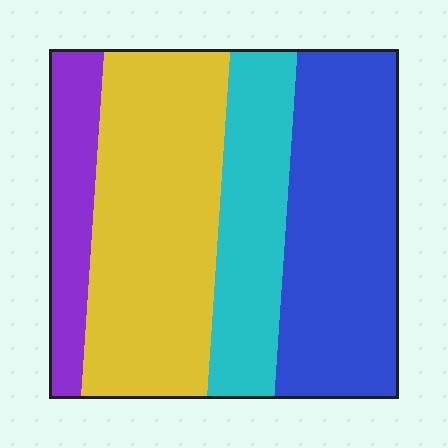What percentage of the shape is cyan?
Cyan covers roughly 20% of the shape.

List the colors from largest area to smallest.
From largest to smallest: yellow, blue, cyan, purple.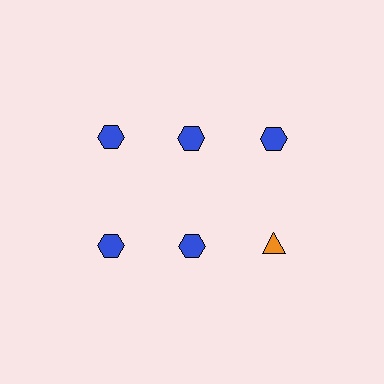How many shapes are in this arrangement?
There are 6 shapes arranged in a grid pattern.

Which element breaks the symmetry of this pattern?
The orange triangle in the second row, center column breaks the symmetry. All other shapes are blue hexagons.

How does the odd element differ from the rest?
It differs in both color (orange instead of blue) and shape (triangle instead of hexagon).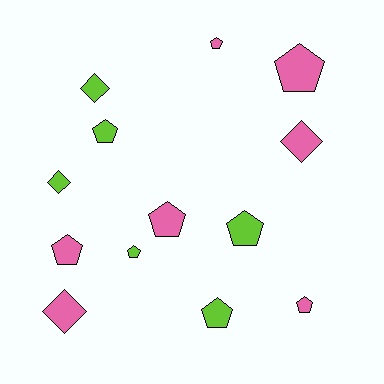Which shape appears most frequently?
Pentagon, with 9 objects.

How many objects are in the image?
There are 13 objects.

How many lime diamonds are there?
There are 2 lime diamonds.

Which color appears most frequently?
Pink, with 7 objects.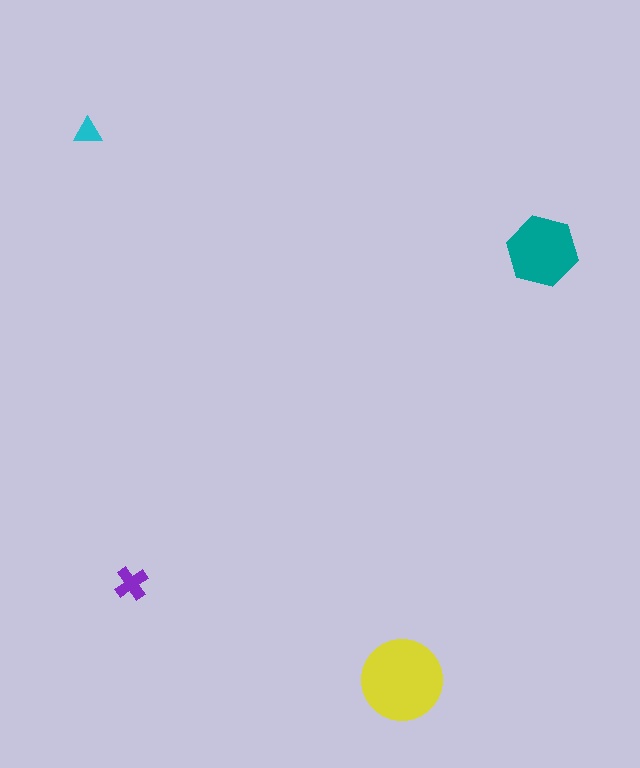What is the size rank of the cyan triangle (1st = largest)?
4th.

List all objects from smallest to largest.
The cyan triangle, the purple cross, the teal hexagon, the yellow circle.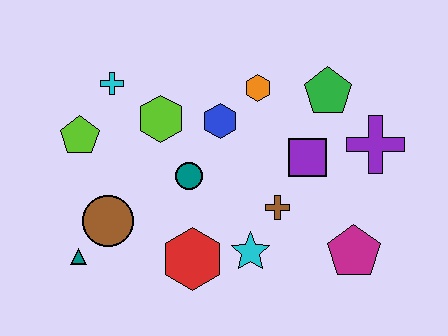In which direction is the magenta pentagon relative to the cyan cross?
The magenta pentagon is to the right of the cyan cross.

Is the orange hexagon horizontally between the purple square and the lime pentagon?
Yes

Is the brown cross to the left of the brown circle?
No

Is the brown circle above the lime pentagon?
No